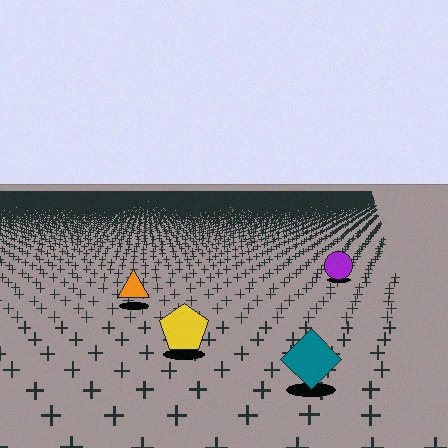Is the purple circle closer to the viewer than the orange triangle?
No. The orange triangle is closer — you can tell from the texture gradient: the ground texture is coarser near it.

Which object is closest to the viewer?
The teal diamond is closest. The texture marks near it are larger and more spread out.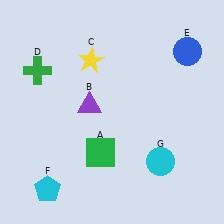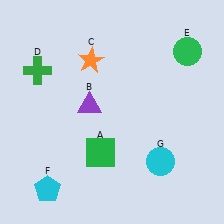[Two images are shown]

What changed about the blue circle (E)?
In Image 1, E is blue. In Image 2, it changed to green.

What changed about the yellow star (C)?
In Image 1, C is yellow. In Image 2, it changed to orange.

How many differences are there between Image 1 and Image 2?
There are 2 differences between the two images.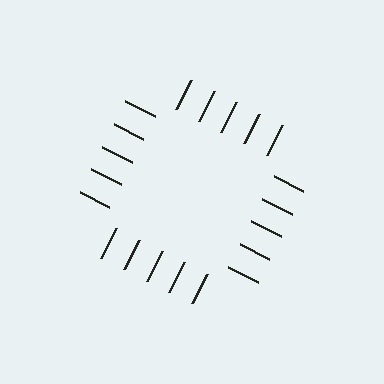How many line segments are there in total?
20 — 5 along each of the 4 edges.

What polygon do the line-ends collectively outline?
An illusory square — the line segments terminate on its edges but no continuous stroke is drawn.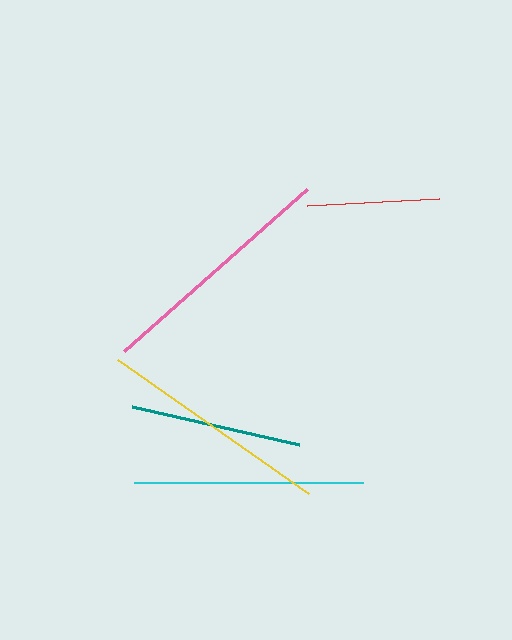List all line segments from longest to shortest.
From longest to shortest: pink, yellow, cyan, teal, red.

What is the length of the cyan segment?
The cyan segment is approximately 229 pixels long.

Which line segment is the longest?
The pink line is the longest at approximately 244 pixels.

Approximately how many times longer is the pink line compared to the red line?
The pink line is approximately 1.8 times the length of the red line.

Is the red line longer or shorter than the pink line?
The pink line is longer than the red line.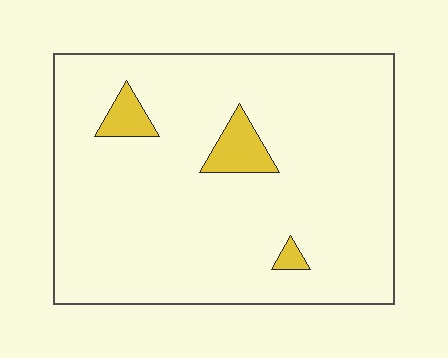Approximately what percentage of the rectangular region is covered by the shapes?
Approximately 5%.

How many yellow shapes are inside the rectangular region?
3.